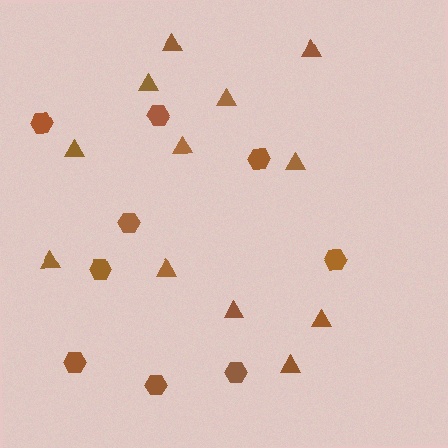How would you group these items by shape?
There are 2 groups: one group of triangles (12) and one group of hexagons (9).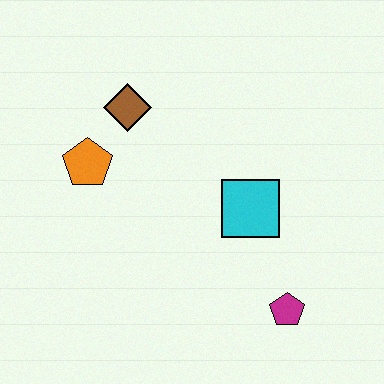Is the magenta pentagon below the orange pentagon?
Yes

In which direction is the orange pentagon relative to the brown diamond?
The orange pentagon is below the brown diamond.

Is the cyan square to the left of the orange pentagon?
No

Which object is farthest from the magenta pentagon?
The brown diamond is farthest from the magenta pentagon.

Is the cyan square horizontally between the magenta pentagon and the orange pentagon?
Yes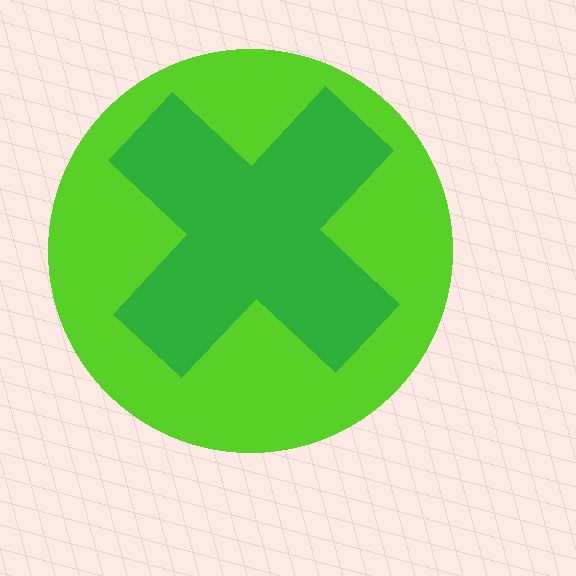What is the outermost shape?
The lime circle.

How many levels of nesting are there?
2.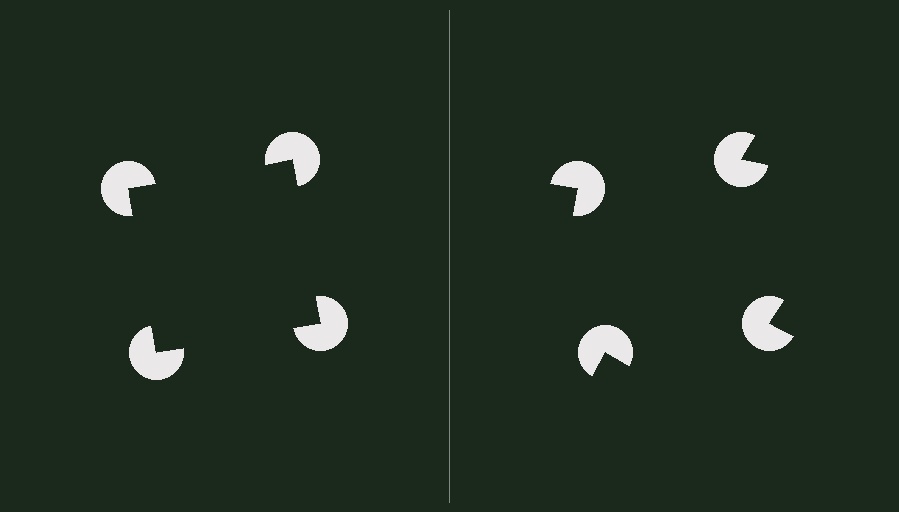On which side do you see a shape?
An illusory square appears on the left side. On the right side the wedge cuts are rotated, so no coherent shape forms.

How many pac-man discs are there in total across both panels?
8 — 4 on each side.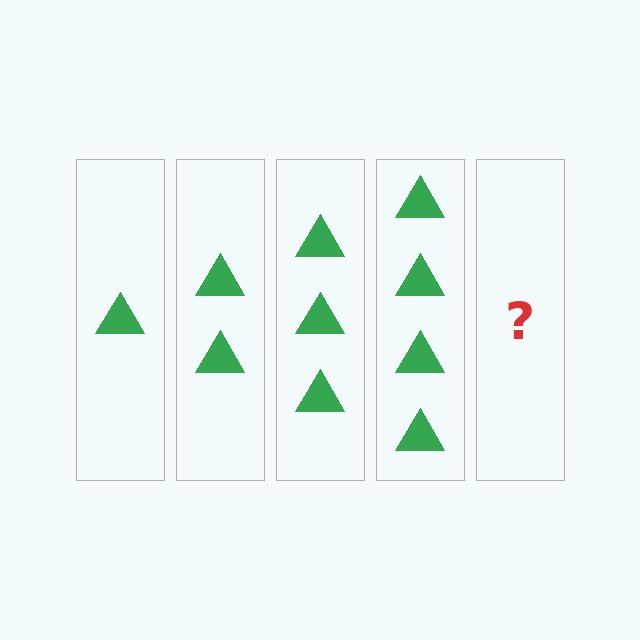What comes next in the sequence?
The next element should be 5 triangles.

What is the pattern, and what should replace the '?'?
The pattern is that each step adds one more triangle. The '?' should be 5 triangles.